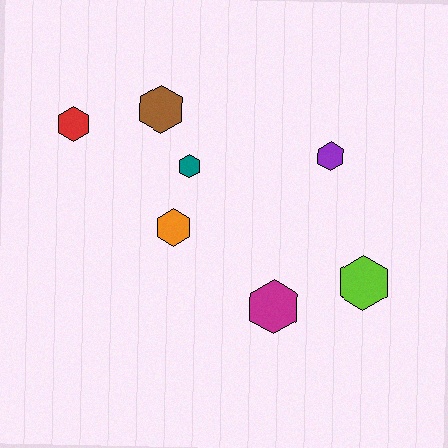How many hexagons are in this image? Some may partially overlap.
There are 7 hexagons.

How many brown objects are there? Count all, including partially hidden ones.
There is 1 brown object.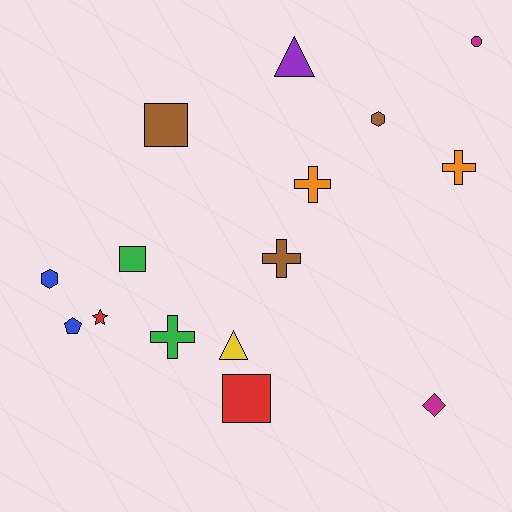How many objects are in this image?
There are 15 objects.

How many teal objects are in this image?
There are no teal objects.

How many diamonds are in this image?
There is 1 diamond.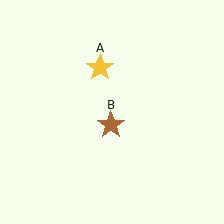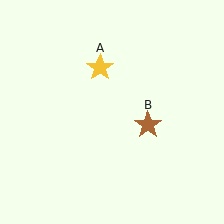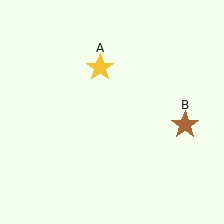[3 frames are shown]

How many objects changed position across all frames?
1 object changed position: brown star (object B).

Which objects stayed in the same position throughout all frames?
Yellow star (object A) remained stationary.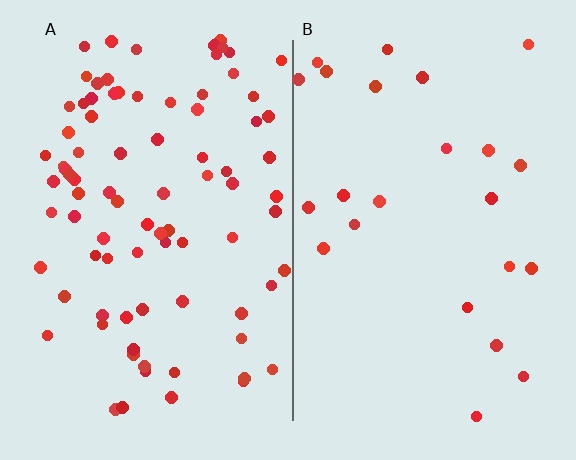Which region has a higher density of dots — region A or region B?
A (the left).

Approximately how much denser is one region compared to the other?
Approximately 3.7× — region A over region B.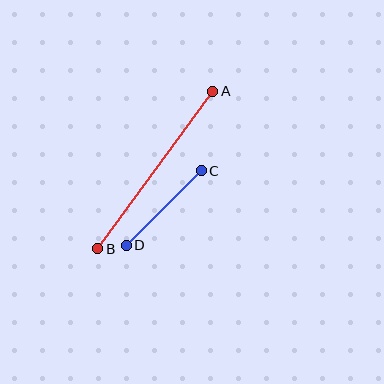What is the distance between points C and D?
The distance is approximately 105 pixels.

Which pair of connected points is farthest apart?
Points A and B are farthest apart.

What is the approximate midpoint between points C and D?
The midpoint is at approximately (164, 208) pixels.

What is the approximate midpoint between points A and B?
The midpoint is at approximately (155, 170) pixels.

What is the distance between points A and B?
The distance is approximately 195 pixels.